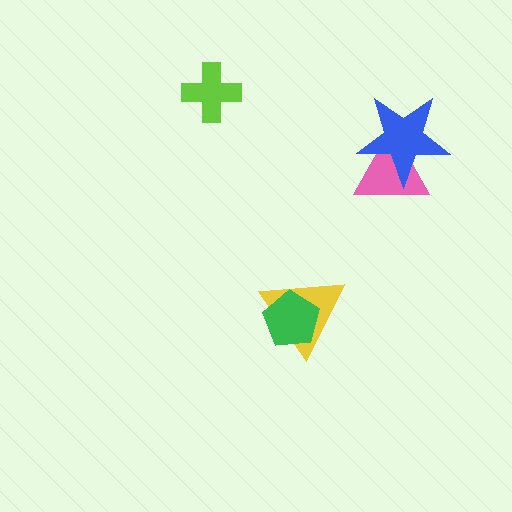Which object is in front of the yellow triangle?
The green pentagon is in front of the yellow triangle.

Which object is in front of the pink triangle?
The blue star is in front of the pink triangle.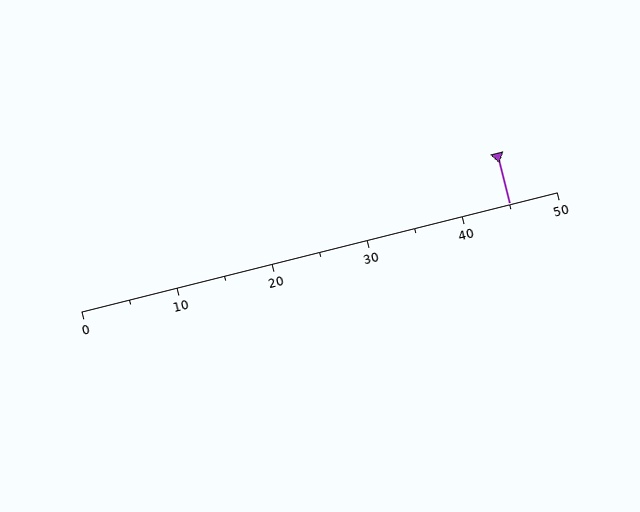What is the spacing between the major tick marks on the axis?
The major ticks are spaced 10 apart.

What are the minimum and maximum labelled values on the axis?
The axis runs from 0 to 50.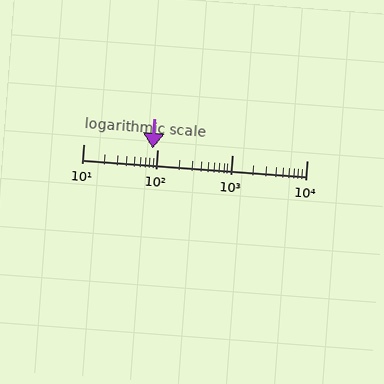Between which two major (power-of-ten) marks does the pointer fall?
The pointer is between 10 and 100.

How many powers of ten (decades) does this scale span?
The scale spans 3 decades, from 10 to 10000.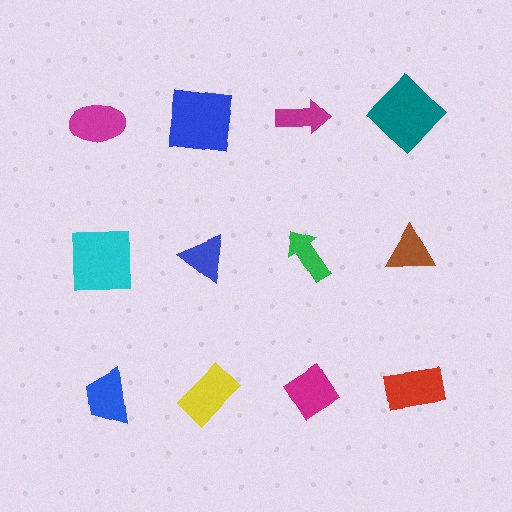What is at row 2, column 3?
A green arrow.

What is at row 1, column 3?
A magenta arrow.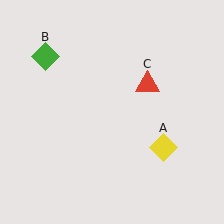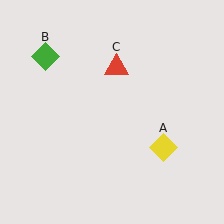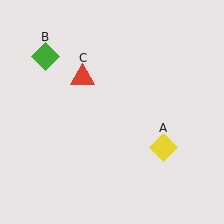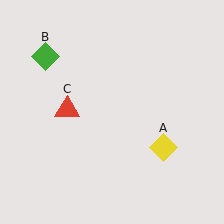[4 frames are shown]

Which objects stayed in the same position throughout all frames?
Yellow diamond (object A) and green diamond (object B) remained stationary.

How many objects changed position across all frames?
1 object changed position: red triangle (object C).